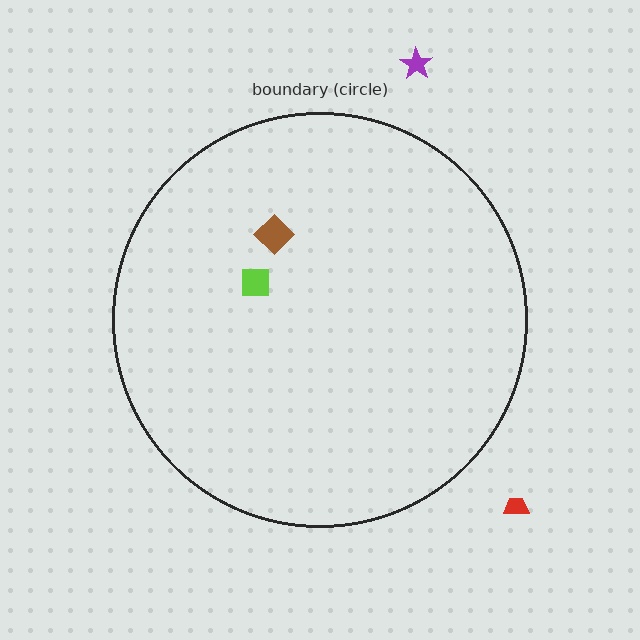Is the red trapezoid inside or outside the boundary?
Outside.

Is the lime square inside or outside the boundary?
Inside.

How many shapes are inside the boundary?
2 inside, 2 outside.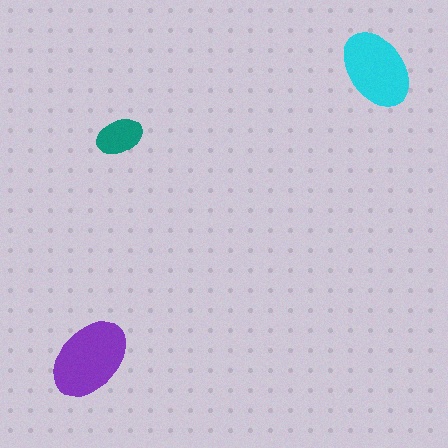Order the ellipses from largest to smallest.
the purple one, the cyan one, the teal one.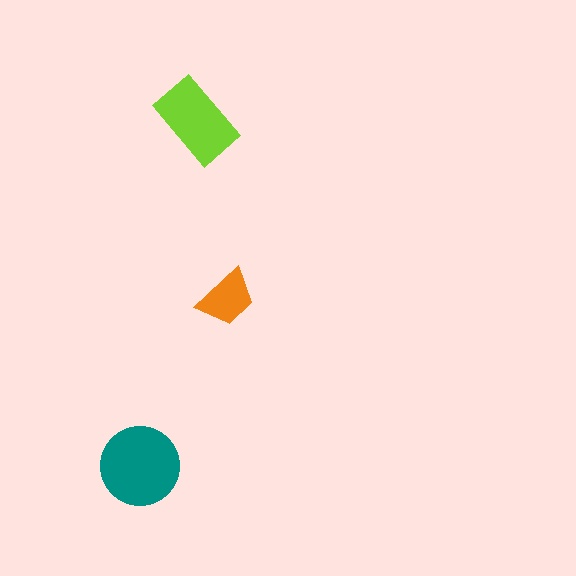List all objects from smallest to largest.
The orange trapezoid, the lime rectangle, the teal circle.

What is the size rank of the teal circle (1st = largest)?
1st.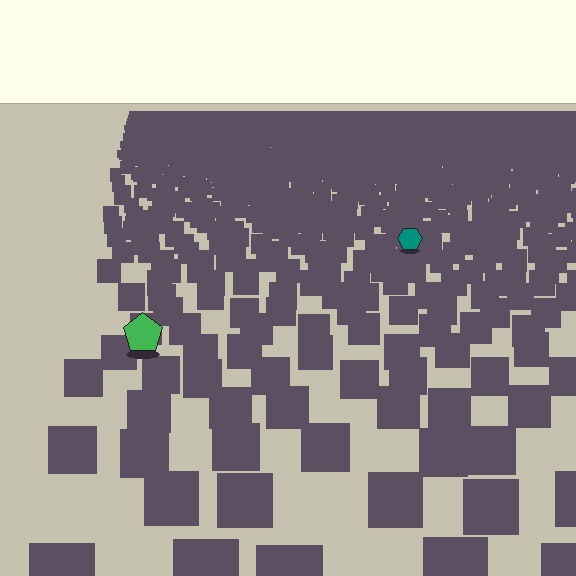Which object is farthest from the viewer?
The teal hexagon is farthest from the viewer. It appears smaller and the ground texture around it is denser.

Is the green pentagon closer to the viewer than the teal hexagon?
Yes. The green pentagon is closer — you can tell from the texture gradient: the ground texture is coarser near it.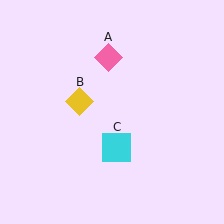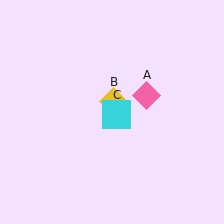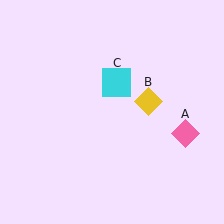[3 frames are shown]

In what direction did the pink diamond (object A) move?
The pink diamond (object A) moved down and to the right.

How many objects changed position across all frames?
3 objects changed position: pink diamond (object A), yellow diamond (object B), cyan square (object C).